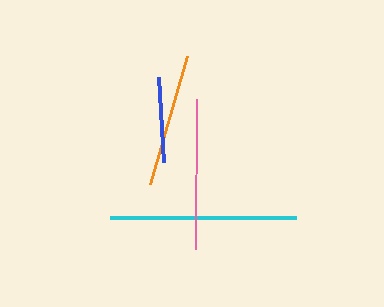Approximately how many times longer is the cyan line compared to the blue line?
The cyan line is approximately 2.2 times the length of the blue line.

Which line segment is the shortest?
The blue line is the shortest at approximately 85 pixels.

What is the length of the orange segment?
The orange segment is approximately 132 pixels long.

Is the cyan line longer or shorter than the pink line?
The cyan line is longer than the pink line.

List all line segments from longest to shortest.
From longest to shortest: cyan, pink, orange, blue.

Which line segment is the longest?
The cyan line is the longest at approximately 187 pixels.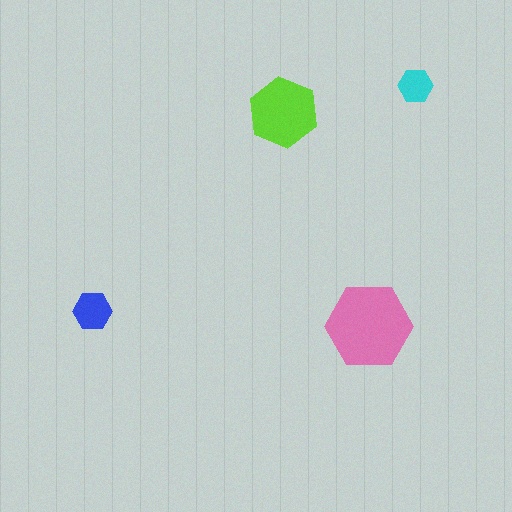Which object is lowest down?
The pink hexagon is bottommost.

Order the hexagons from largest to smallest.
the pink one, the lime one, the blue one, the cyan one.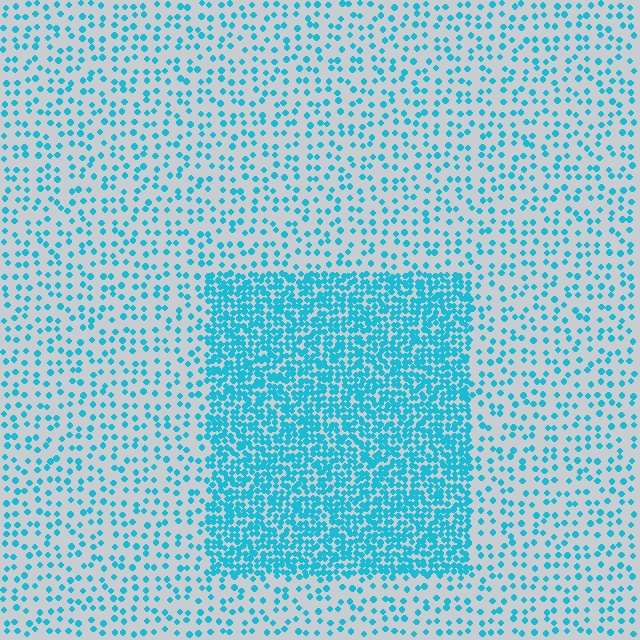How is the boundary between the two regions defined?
The boundary is defined by a change in element density (approximately 3.0x ratio). All elements are the same color, size, and shape.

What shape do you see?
I see a rectangle.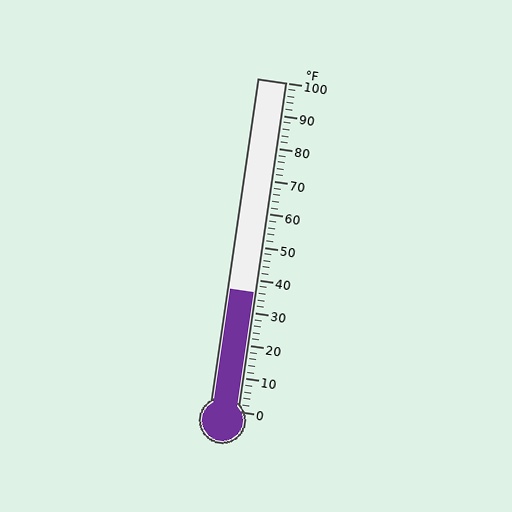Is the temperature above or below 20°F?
The temperature is above 20°F.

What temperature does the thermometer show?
The thermometer shows approximately 36°F.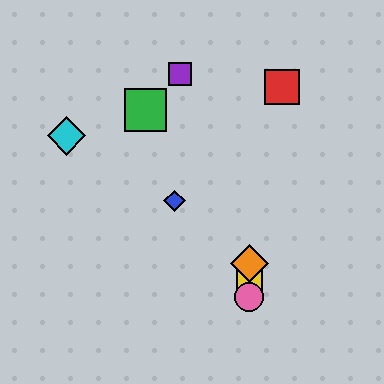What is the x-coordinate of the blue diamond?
The blue diamond is at x≈175.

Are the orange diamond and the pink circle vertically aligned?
Yes, both are at x≈249.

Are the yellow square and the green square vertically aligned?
No, the yellow square is at x≈249 and the green square is at x≈146.